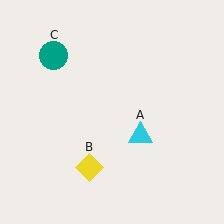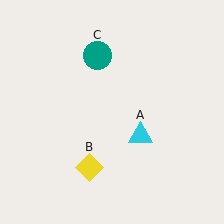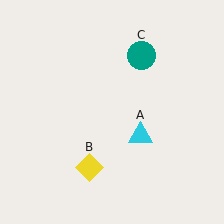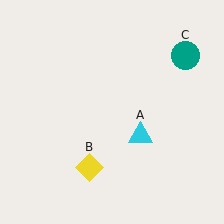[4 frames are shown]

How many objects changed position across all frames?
1 object changed position: teal circle (object C).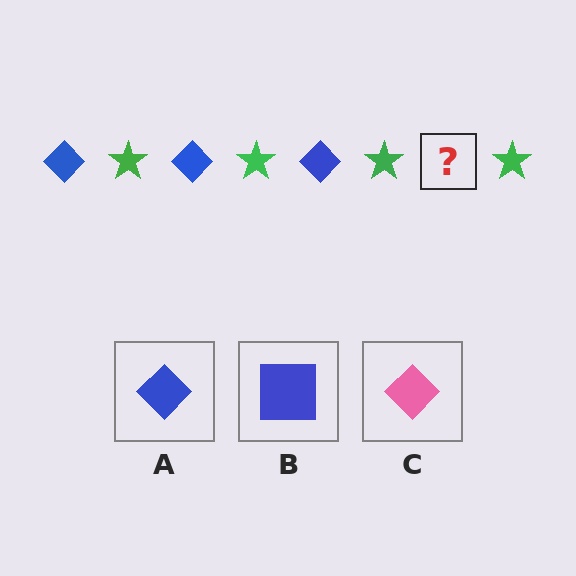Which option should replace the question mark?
Option A.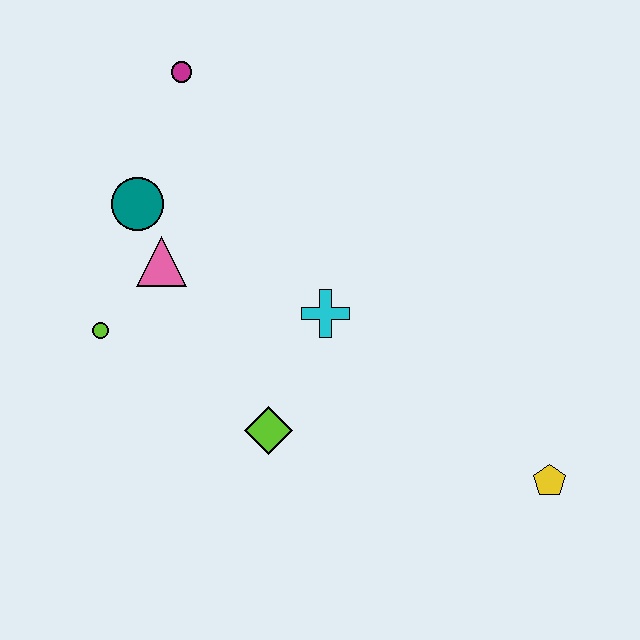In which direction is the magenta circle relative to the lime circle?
The magenta circle is above the lime circle.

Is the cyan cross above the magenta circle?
No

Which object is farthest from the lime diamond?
The magenta circle is farthest from the lime diamond.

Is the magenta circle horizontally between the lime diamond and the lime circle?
Yes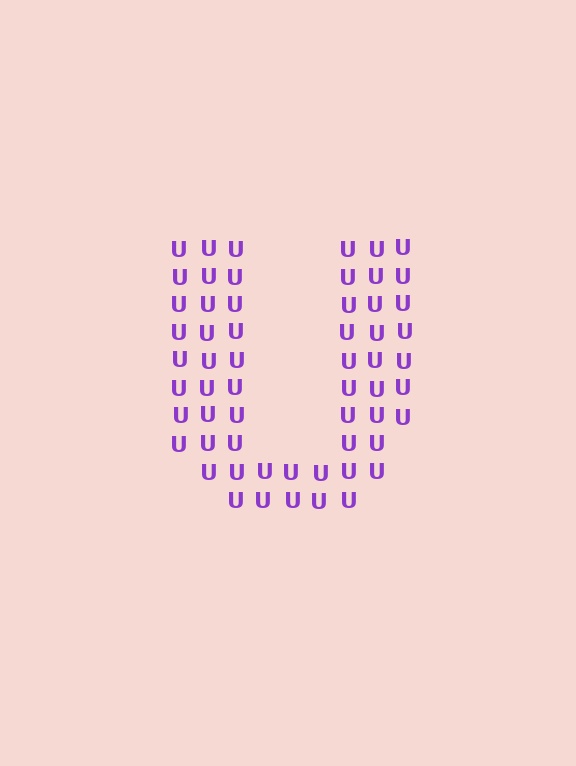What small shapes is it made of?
It is made of small letter U's.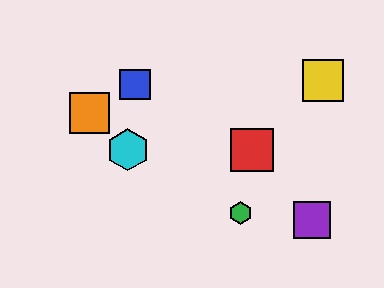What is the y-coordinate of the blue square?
The blue square is at y≈84.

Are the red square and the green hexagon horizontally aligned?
No, the red square is at y≈150 and the green hexagon is at y≈213.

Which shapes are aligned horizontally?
The red square, the cyan hexagon are aligned horizontally.